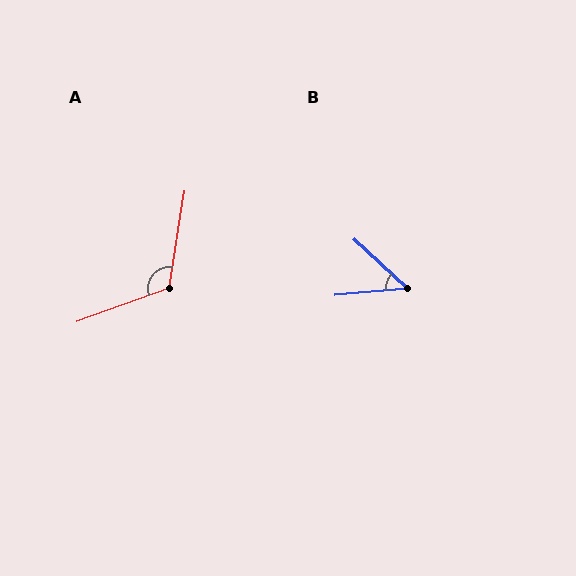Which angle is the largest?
A, at approximately 119 degrees.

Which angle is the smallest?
B, at approximately 48 degrees.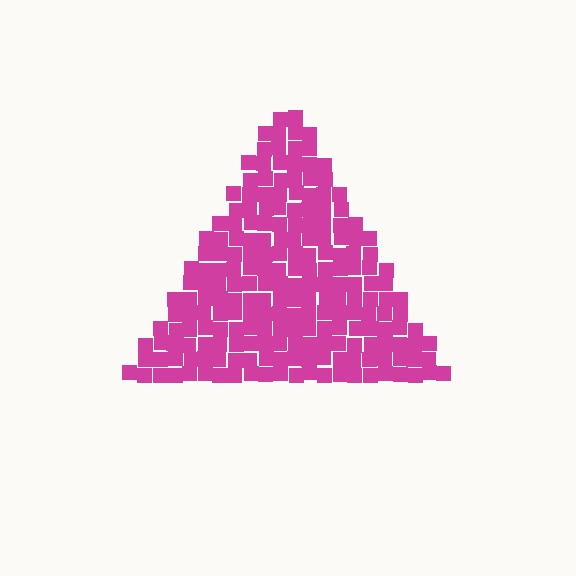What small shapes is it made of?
It is made of small squares.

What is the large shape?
The large shape is a triangle.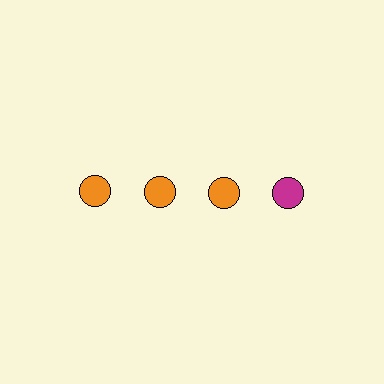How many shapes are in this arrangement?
There are 4 shapes arranged in a grid pattern.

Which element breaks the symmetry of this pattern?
The magenta circle in the top row, second from right column breaks the symmetry. All other shapes are orange circles.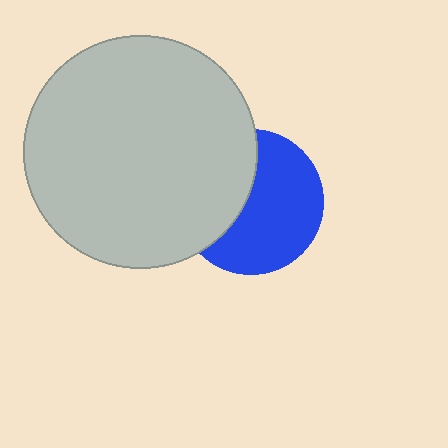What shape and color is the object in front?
The object in front is a light gray circle.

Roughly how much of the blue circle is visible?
About half of it is visible (roughly 60%).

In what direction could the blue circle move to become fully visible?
The blue circle could move right. That would shift it out from behind the light gray circle entirely.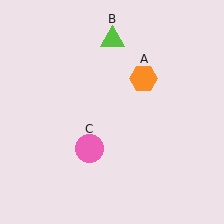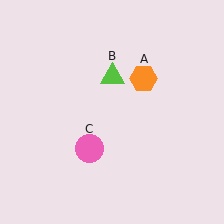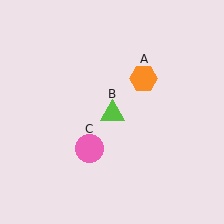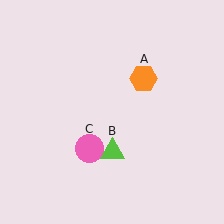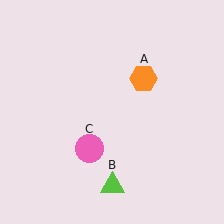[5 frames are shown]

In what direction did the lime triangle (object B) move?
The lime triangle (object B) moved down.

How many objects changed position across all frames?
1 object changed position: lime triangle (object B).